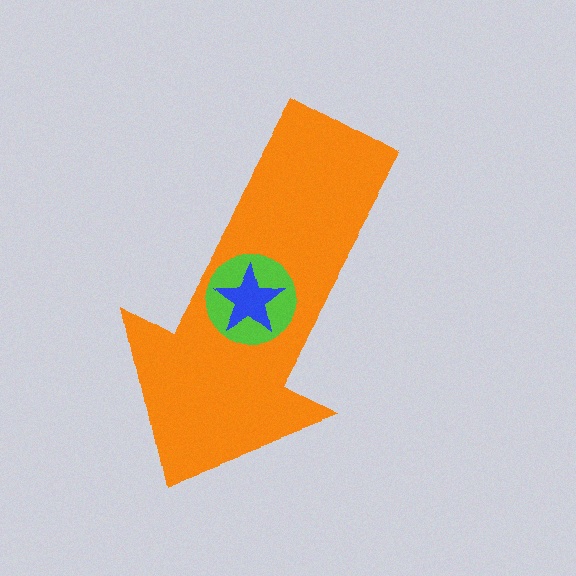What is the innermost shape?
The blue star.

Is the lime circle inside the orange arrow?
Yes.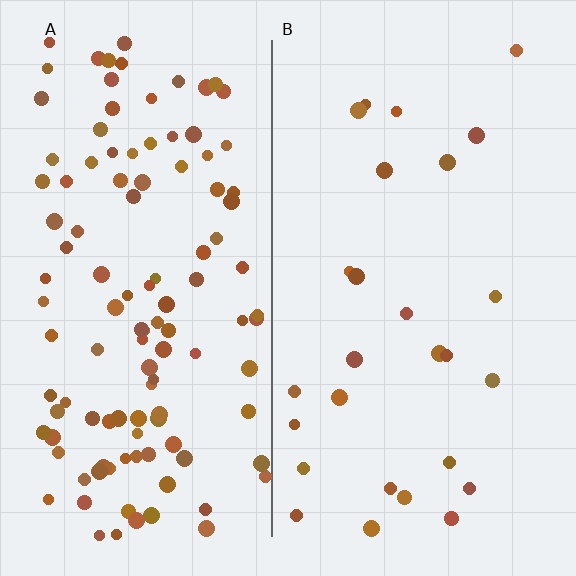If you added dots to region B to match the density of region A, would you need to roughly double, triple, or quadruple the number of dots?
Approximately quadruple.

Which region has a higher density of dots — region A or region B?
A (the left).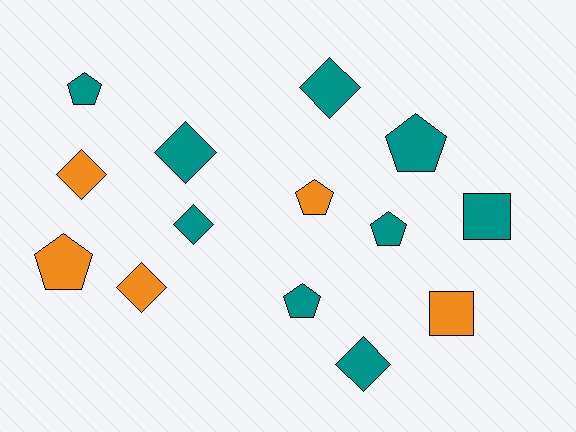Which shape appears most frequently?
Diamond, with 6 objects.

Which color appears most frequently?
Teal, with 9 objects.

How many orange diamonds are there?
There are 2 orange diamonds.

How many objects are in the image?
There are 14 objects.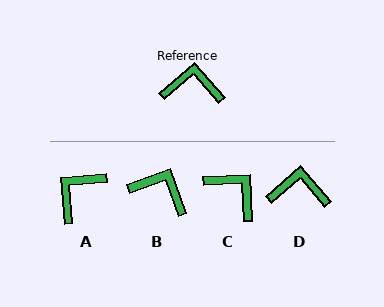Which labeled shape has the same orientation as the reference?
D.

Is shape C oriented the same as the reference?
No, it is off by about 38 degrees.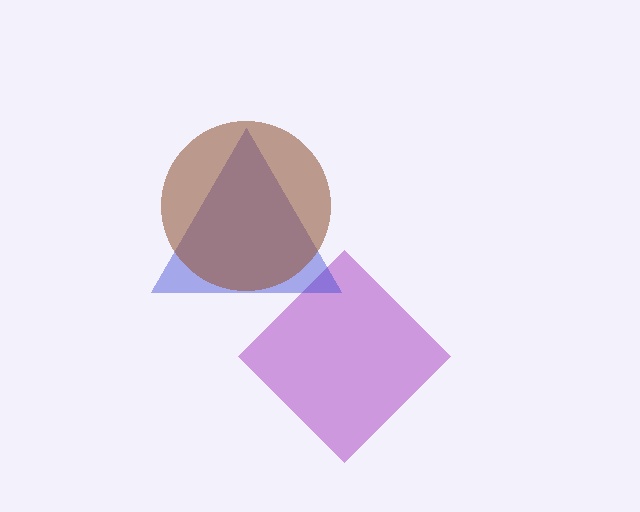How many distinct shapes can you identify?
There are 3 distinct shapes: a purple diamond, a blue triangle, a brown circle.